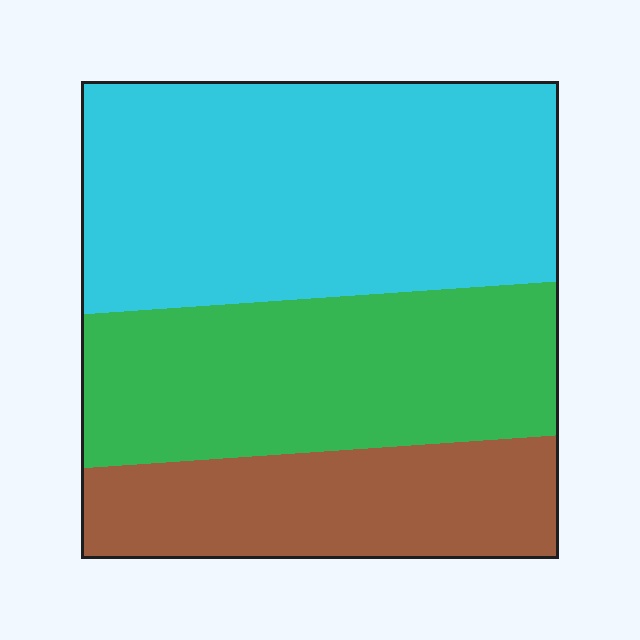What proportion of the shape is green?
Green takes up between a quarter and a half of the shape.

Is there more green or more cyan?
Cyan.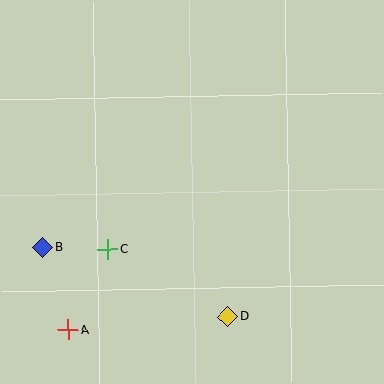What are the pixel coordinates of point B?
Point B is at (43, 248).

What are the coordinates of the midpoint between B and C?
The midpoint between B and C is at (75, 248).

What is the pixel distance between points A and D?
The distance between A and D is 161 pixels.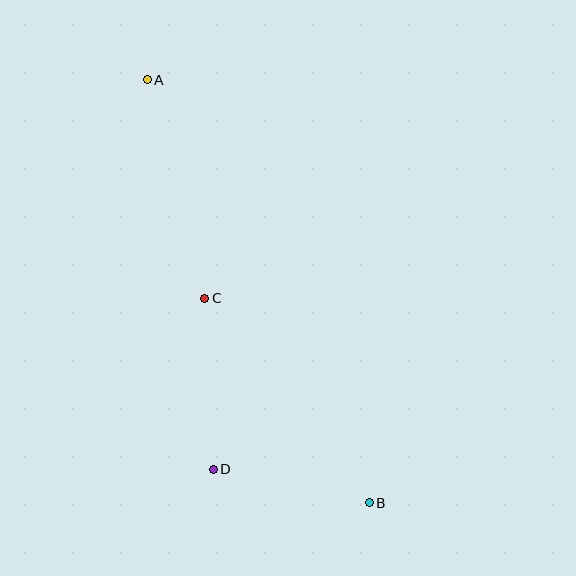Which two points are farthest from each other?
Points A and B are farthest from each other.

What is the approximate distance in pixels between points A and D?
The distance between A and D is approximately 395 pixels.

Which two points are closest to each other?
Points B and D are closest to each other.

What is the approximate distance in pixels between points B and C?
The distance between B and C is approximately 262 pixels.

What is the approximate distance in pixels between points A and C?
The distance between A and C is approximately 226 pixels.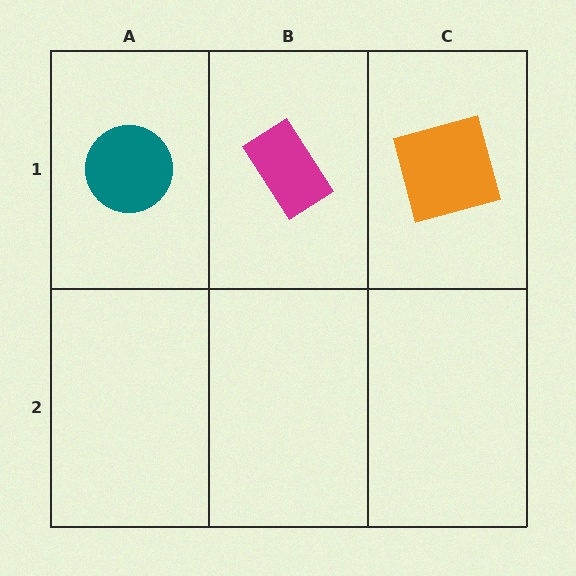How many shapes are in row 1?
3 shapes.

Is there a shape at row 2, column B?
No, that cell is empty.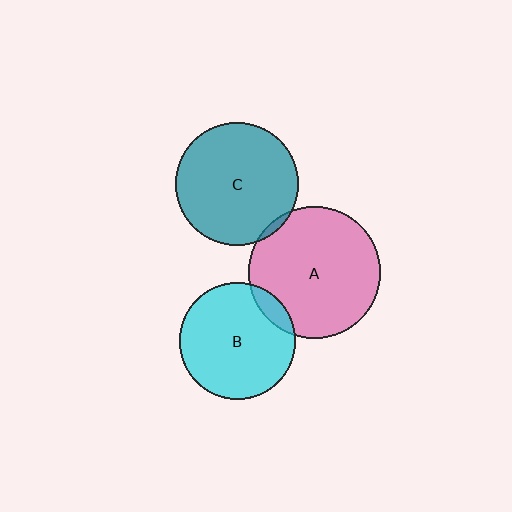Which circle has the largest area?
Circle A (pink).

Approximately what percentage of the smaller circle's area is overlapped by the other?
Approximately 5%.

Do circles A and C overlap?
Yes.